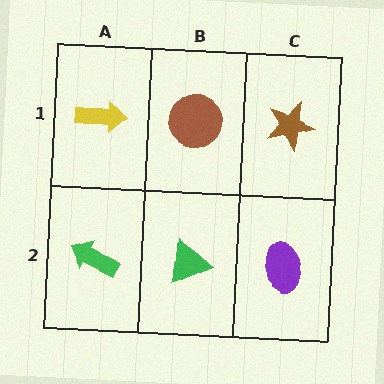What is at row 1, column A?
A yellow arrow.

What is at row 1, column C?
A brown star.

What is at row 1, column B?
A brown circle.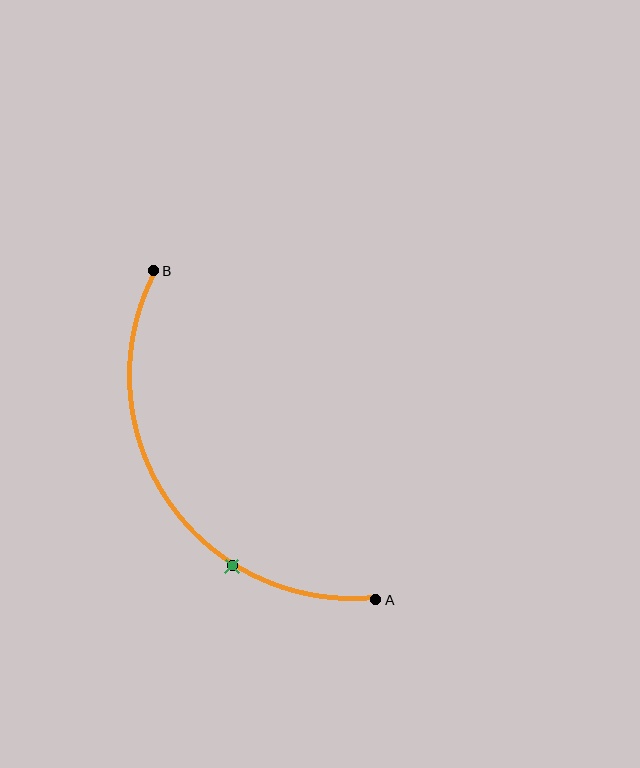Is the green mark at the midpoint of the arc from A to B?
No. The green mark lies on the arc but is closer to endpoint A. The arc midpoint would be at the point on the curve equidistant along the arc from both A and B.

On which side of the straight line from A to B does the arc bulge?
The arc bulges below and to the left of the straight line connecting A and B.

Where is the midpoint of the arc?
The arc midpoint is the point on the curve farthest from the straight line joining A and B. It sits below and to the left of that line.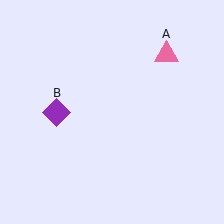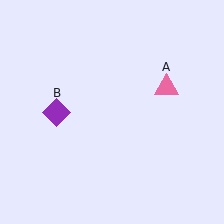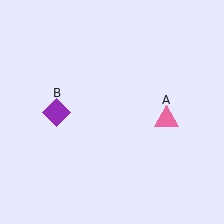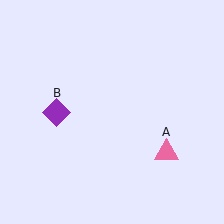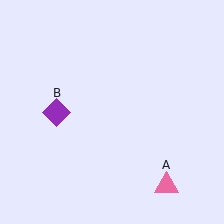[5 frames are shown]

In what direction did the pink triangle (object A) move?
The pink triangle (object A) moved down.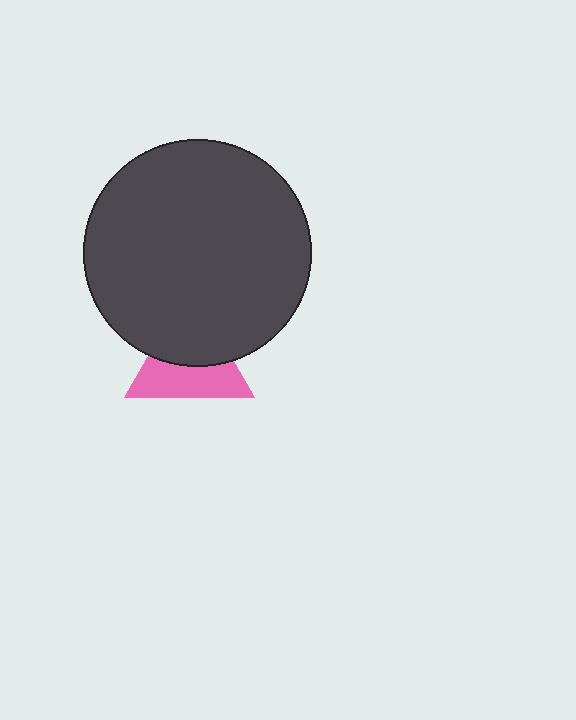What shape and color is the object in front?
The object in front is a dark gray circle.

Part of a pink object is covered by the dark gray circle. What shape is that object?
It is a triangle.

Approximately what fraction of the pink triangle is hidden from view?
Roughly 50% of the pink triangle is hidden behind the dark gray circle.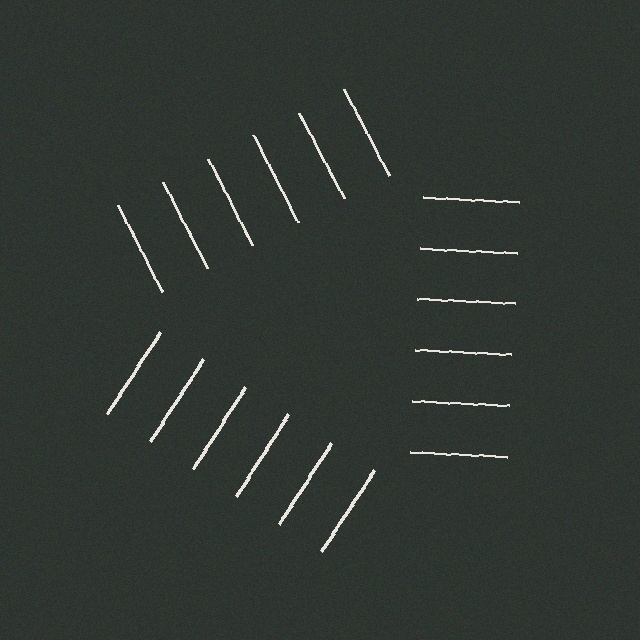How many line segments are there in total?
18 — 6 along each of the 3 edges.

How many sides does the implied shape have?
3 sides — the line-ends trace a triangle.